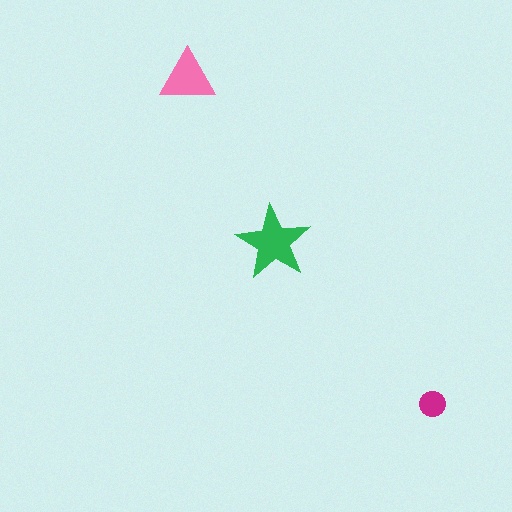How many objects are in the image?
There are 3 objects in the image.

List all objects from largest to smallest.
The green star, the pink triangle, the magenta circle.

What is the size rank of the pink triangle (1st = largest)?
2nd.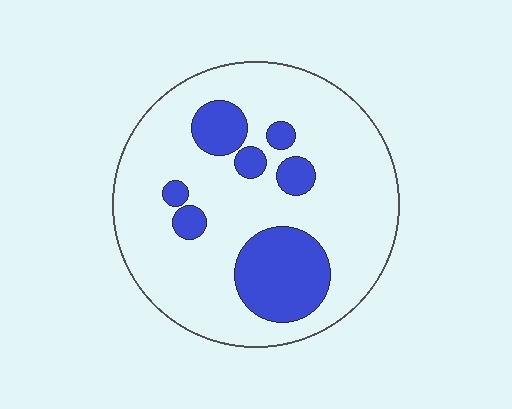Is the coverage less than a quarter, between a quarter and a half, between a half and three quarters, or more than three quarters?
Less than a quarter.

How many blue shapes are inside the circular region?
7.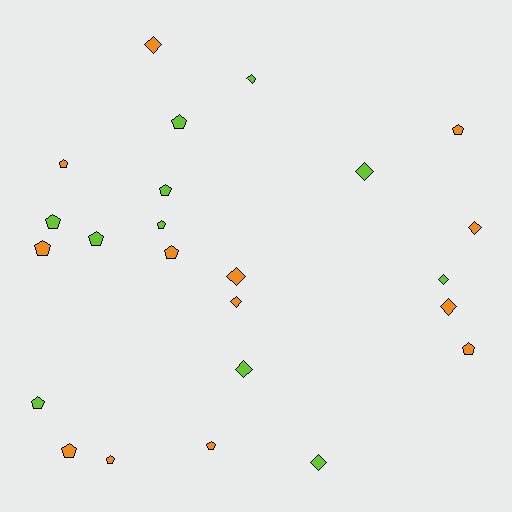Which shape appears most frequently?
Pentagon, with 14 objects.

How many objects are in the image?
There are 24 objects.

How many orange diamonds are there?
There are 5 orange diamonds.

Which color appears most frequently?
Orange, with 13 objects.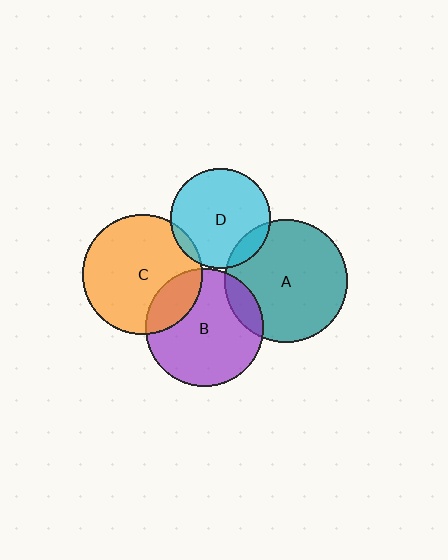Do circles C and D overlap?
Yes.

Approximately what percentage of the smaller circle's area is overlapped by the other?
Approximately 5%.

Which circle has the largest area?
Circle A (teal).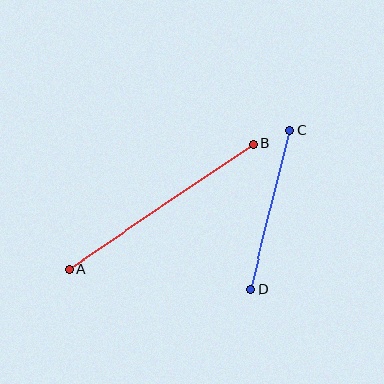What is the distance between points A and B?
The distance is approximately 222 pixels.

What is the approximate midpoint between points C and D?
The midpoint is at approximately (270, 210) pixels.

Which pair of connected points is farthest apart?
Points A and B are farthest apart.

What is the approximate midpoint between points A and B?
The midpoint is at approximately (161, 207) pixels.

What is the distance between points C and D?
The distance is approximately 163 pixels.